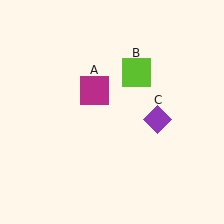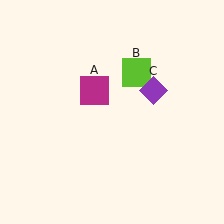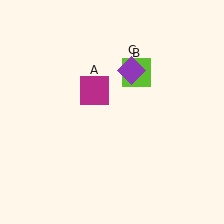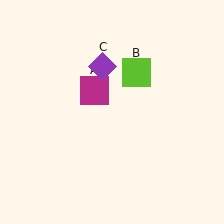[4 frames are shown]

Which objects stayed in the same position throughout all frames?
Magenta square (object A) and lime square (object B) remained stationary.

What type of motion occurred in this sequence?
The purple diamond (object C) rotated counterclockwise around the center of the scene.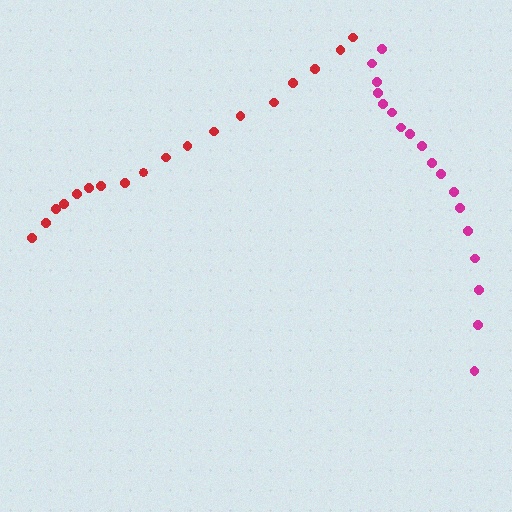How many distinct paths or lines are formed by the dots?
There are 2 distinct paths.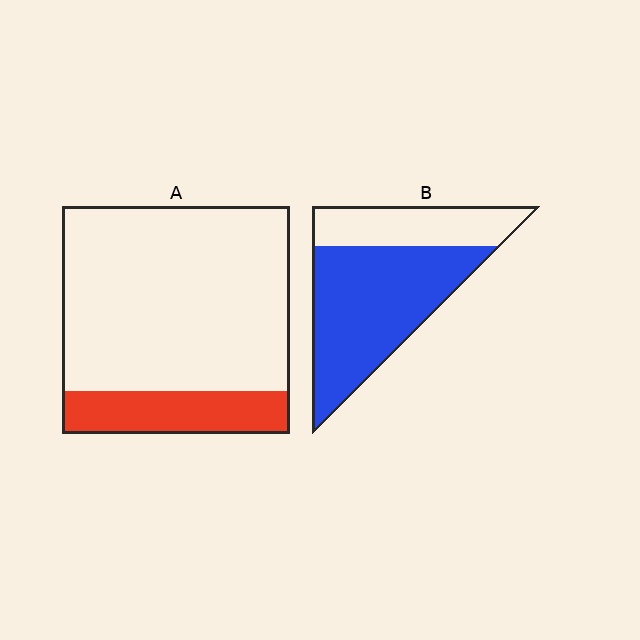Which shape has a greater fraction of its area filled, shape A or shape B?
Shape B.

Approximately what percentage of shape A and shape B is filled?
A is approximately 20% and B is approximately 70%.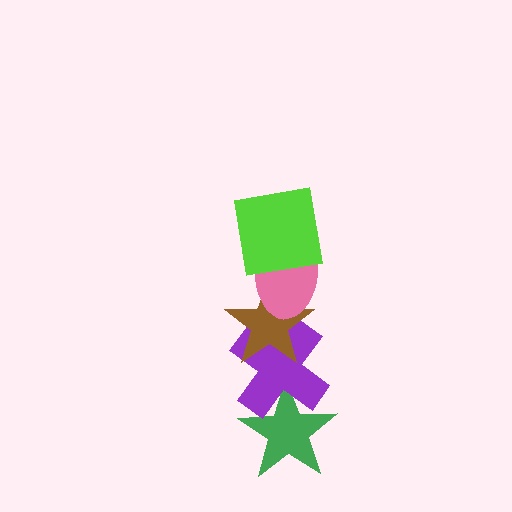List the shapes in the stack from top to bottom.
From top to bottom: the lime square, the pink ellipse, the brown star, the purple cross, the green star.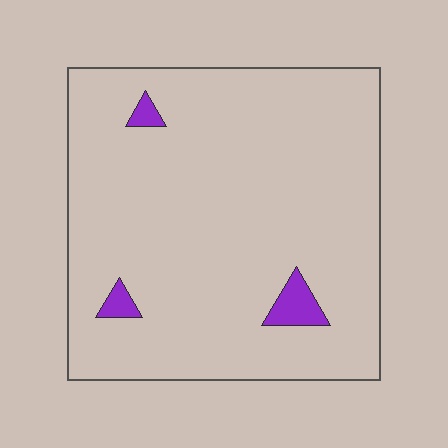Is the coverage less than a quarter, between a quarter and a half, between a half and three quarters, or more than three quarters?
Less than a quarter.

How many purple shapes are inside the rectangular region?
3.